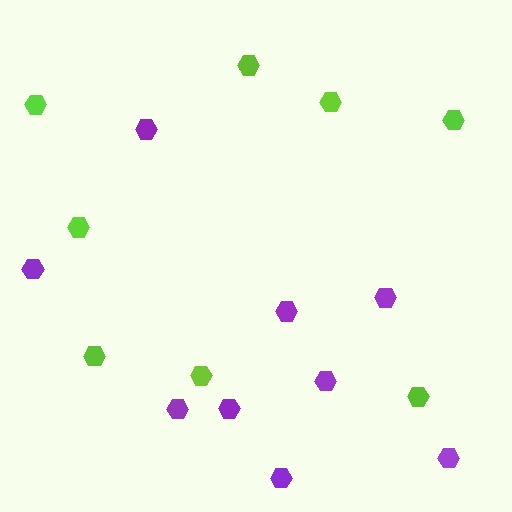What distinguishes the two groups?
There are 2 groups: one group of purple hexagons (9) and one group of lime hexagons (8).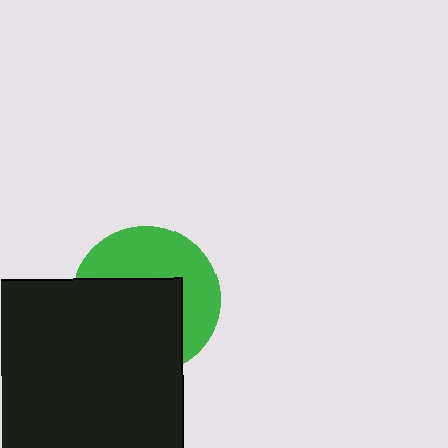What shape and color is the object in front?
The object in front is a black square.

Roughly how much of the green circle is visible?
About half of it is visible (roughly 46%).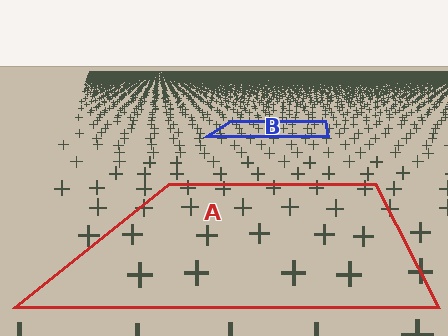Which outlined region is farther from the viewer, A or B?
Region B is farther from the viewer — the texture elements inside it appear smaller and more densely packed.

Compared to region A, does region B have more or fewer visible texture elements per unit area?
Region B has more texture elements per unit area — they are packed more densely because it is farther away.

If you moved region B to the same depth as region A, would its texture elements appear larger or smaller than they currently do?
They would appear larger. At a closer depth, the same texture elements are projected at a bigger on-screen size.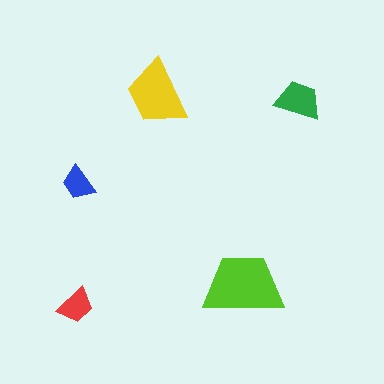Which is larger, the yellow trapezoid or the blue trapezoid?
The yellow one.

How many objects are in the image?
There are 5 objects in the image.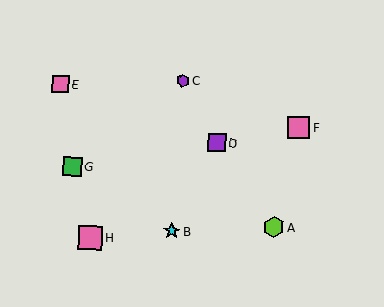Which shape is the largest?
The pink square (labeled H) is the largest.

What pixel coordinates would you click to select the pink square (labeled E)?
Click at (60, 84) to select the pink square E.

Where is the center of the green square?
The center of the green square is at (72, 166).